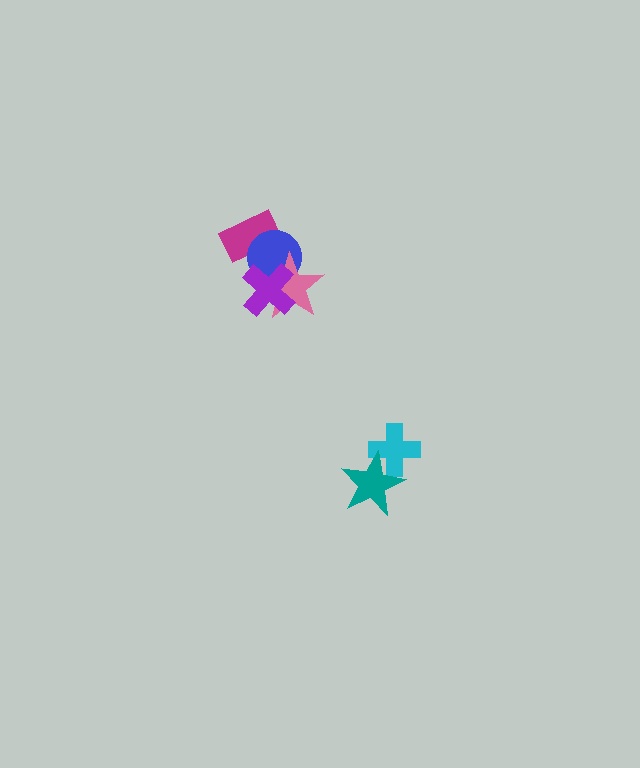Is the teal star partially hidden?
No, no other shape covers it.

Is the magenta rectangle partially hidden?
Yes, it is partially covered by another shape.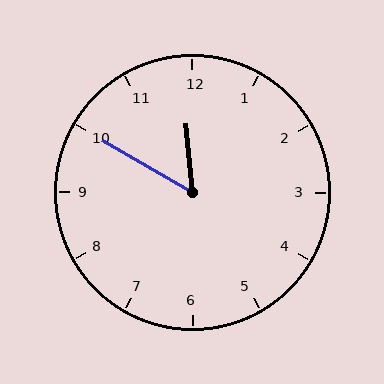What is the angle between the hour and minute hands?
Approximately 55 degrees.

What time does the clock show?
11:50.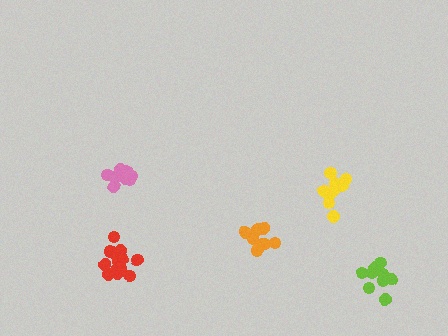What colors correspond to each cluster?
The clusters are colored: yellow, pink, lime, red, orange.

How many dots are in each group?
Group 1: 11 dots, Group 2: 10 dots, Group 3: 10 dots, Group 4: 15 dots, Group 5: 10 dots (56 total).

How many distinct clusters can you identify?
There are 5 distinct clusters.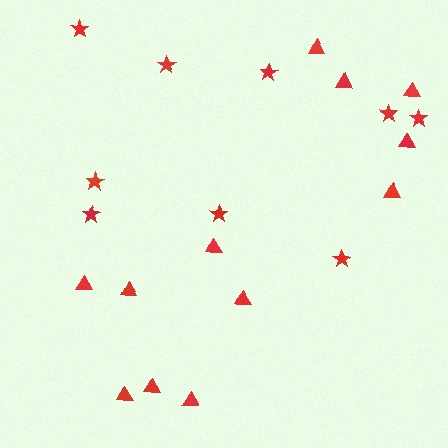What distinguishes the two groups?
There are 2 groups: one group of triangles (12) and one group of stars (9).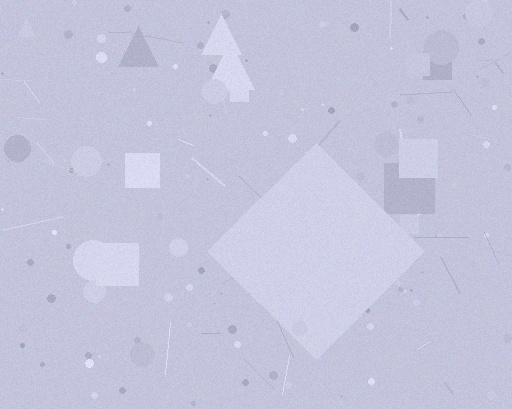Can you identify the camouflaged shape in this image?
The camouflaged shape is a diamond.